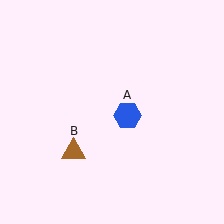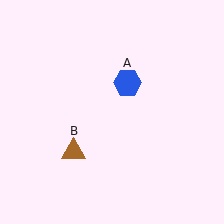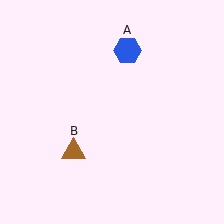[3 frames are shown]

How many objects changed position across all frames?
1 object changed position: blue hexagon (object A).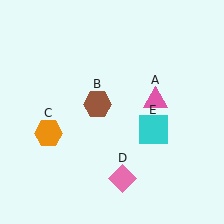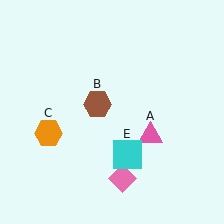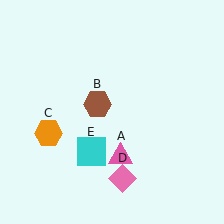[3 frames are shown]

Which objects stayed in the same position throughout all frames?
Brown hexagon (object B) and orange hexagon (object C) and pink diamond (object D) remained stationary.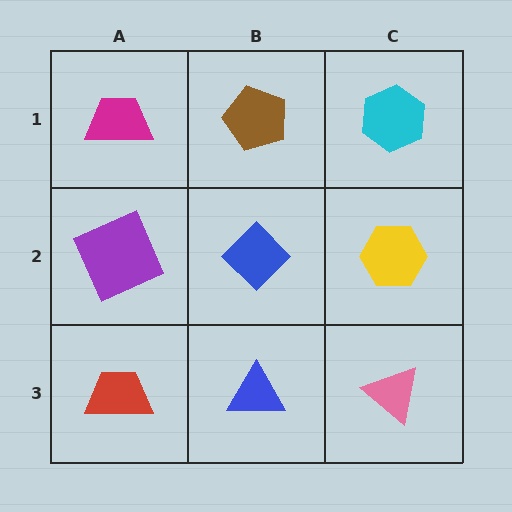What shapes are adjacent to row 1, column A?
A purple square (row 2, column A), a brown pentagon (row 1, column B).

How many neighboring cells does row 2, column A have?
3.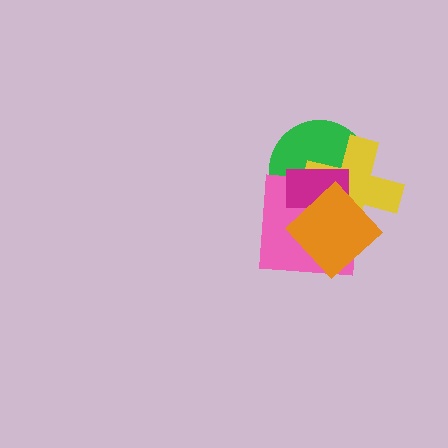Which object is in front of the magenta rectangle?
The orange diamond is in front of the magenta rectangle.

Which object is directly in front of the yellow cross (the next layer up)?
The magenta rectangle is directly in front of the yellow cross.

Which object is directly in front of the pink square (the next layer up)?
The yellow cross is directly in front of the pink square.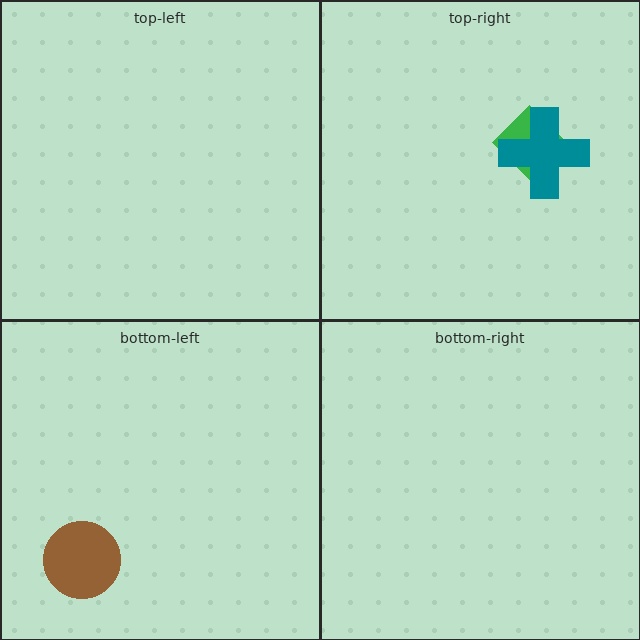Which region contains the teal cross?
The top-right region.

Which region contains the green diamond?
The top-right region.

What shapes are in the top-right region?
The green diamond, the teal cross.